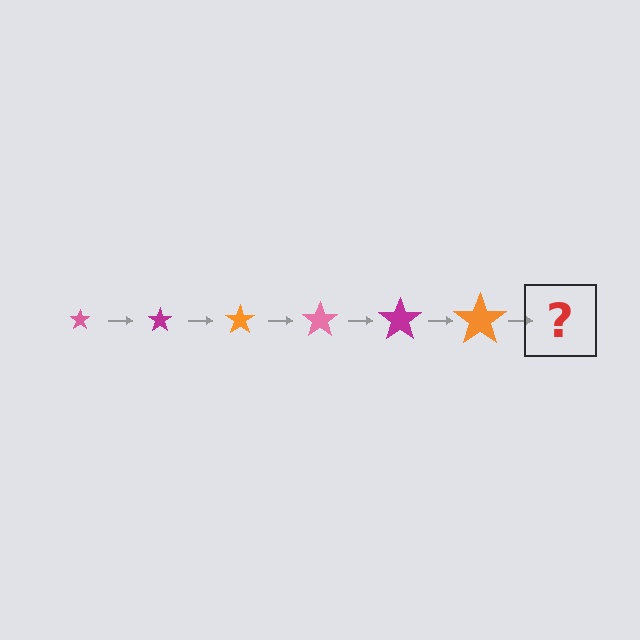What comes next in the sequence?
The next element should be a pink star, larger than the previous one.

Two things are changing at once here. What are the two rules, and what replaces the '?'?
The two rules are that the star grows larger each step and the color cycles through pink, magenta, and orange. The '?' should be a pink star, larger than the previous one.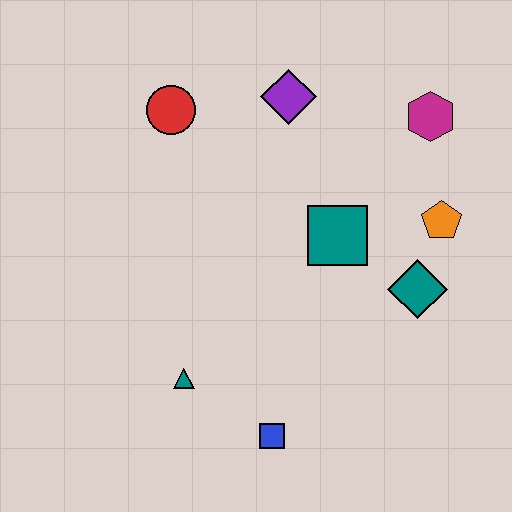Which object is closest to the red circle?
The purple diamond is closest to the red circle.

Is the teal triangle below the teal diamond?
Yes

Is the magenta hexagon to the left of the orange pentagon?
Yes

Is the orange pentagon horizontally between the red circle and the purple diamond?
No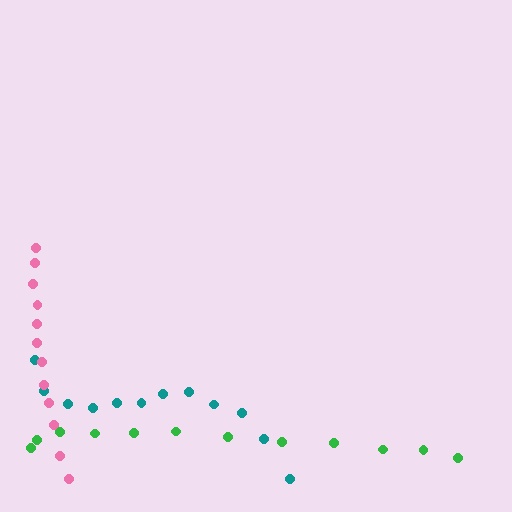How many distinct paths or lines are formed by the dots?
There are 3 distinct paths.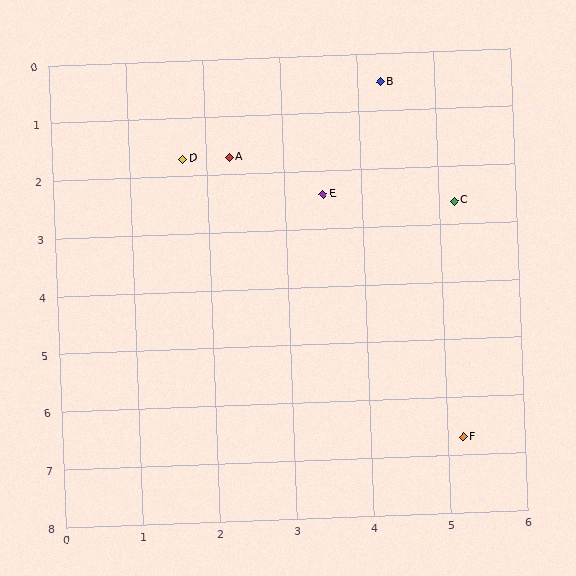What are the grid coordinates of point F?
Point F is at approximately (5.2, 6.7).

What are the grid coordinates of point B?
Point B is at approximately (4.3, 0.5).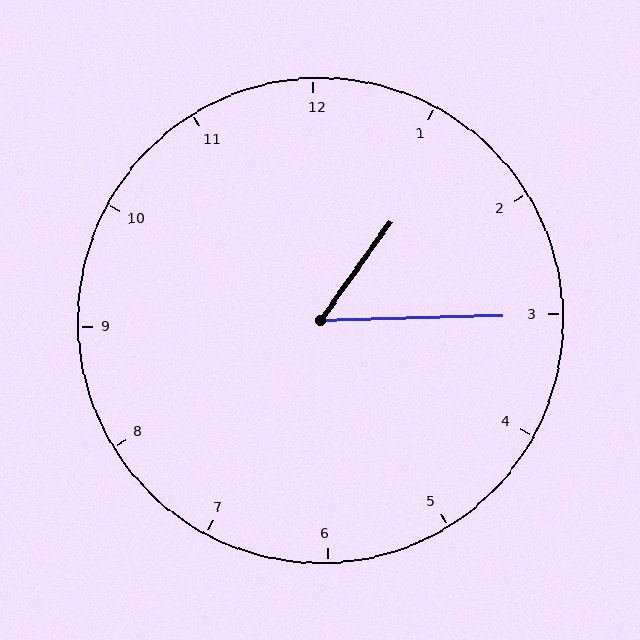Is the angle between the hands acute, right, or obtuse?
It is acute.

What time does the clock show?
1:15.